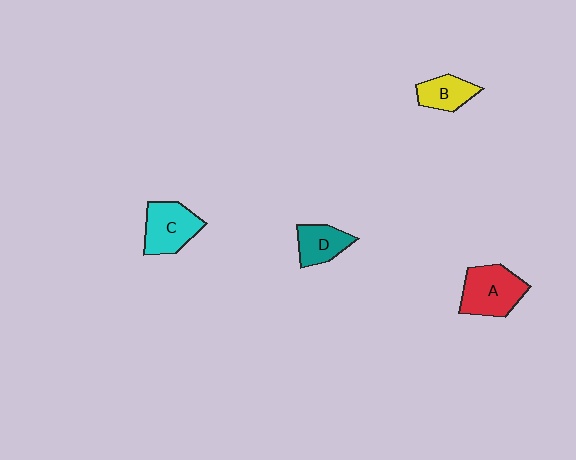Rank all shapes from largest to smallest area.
From largest to smallest: A (red), C (cyan), D (teal), B (yellow).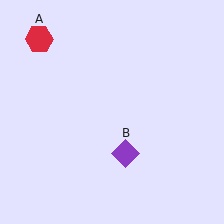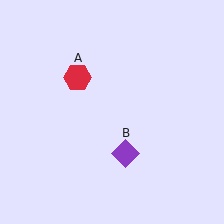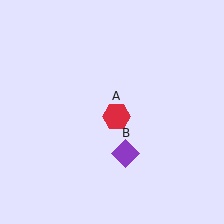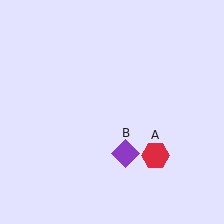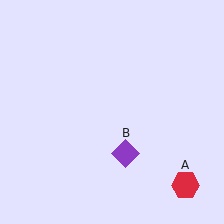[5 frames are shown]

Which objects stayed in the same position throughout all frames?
Purple diamond (object B) remained stationary.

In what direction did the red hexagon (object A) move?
The red hexagon (object A) moved down and to the right.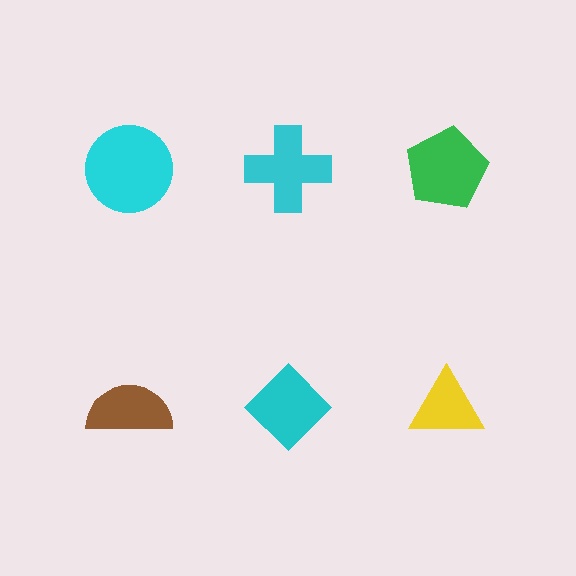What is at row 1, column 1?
A cyan circle.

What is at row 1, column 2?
A cyan cross.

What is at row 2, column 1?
A brown semicircle.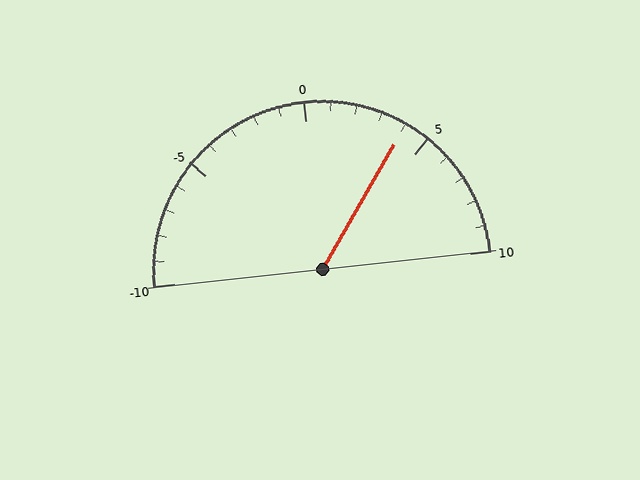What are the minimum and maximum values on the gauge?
The gauge ranges from -10 to 10.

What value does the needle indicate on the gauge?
The needle indicates approximately 4.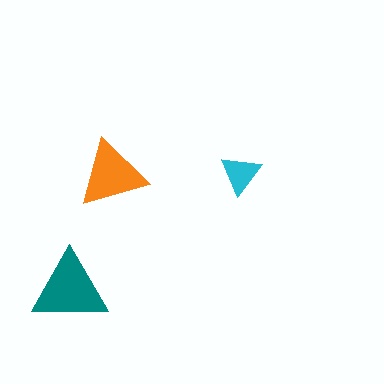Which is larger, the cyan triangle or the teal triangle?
The teal one.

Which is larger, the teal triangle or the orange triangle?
The teal one.